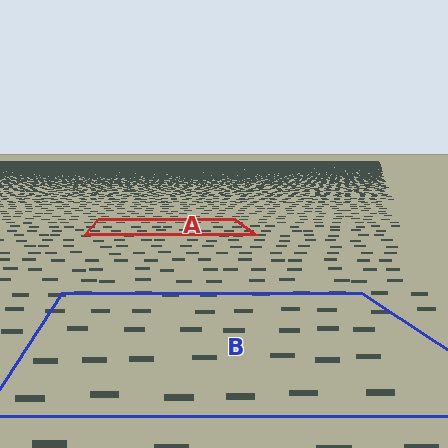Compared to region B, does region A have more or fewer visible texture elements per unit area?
Region A has more texture elements per unit area — they are packed more densely because it is farther away.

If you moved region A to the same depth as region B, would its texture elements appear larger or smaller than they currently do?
They would appear larger. At a closer depth, the same texture elements are projected at a bigger on-screen size.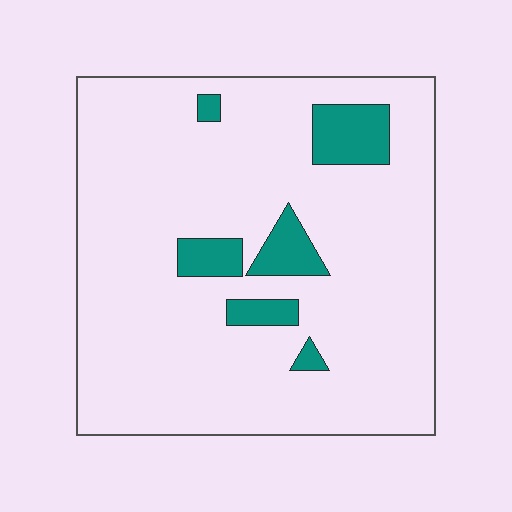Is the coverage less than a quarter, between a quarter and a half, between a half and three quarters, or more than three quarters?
Less than a quarter.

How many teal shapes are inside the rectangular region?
6.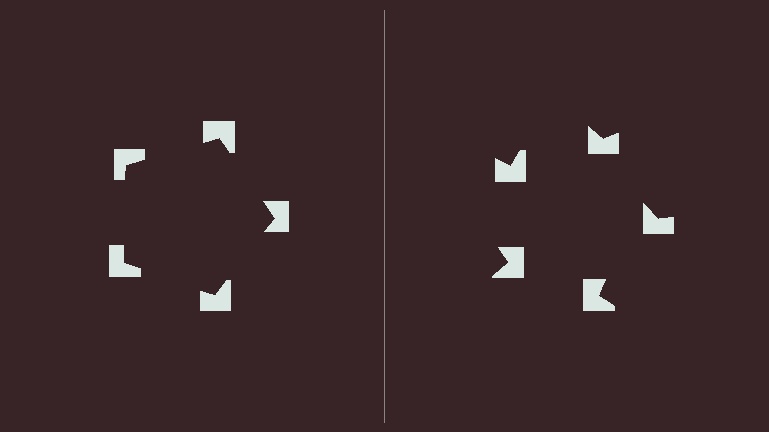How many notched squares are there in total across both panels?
10 — 5 on each side.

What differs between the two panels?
The notched squares are positioned identically on both sides; only the wedge orientations differ. On the left they align to a pentagon; on the right they are misaligned.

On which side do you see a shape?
An illusory pentagon appears on the left side. On the right side the wedge cuts are rotated, so no coherent shape forms.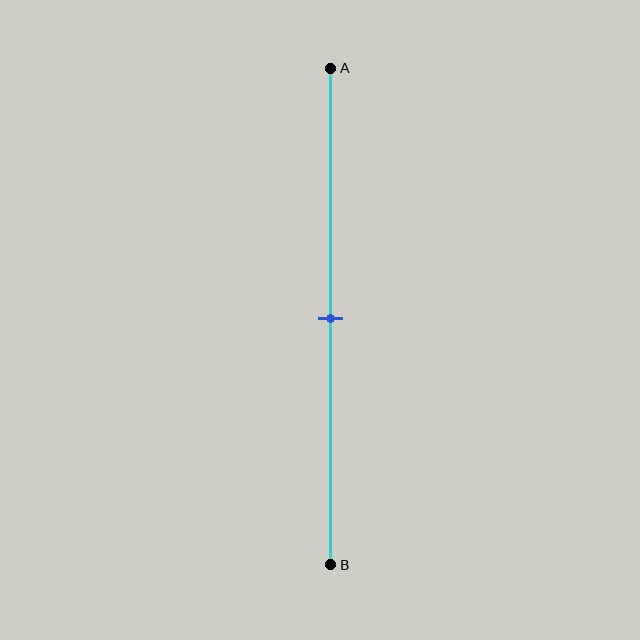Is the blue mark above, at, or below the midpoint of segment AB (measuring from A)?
The blue mark is approximately at the midpoint of segment AB.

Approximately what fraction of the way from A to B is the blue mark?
The blue mark is approximately 50% of the way from A to B.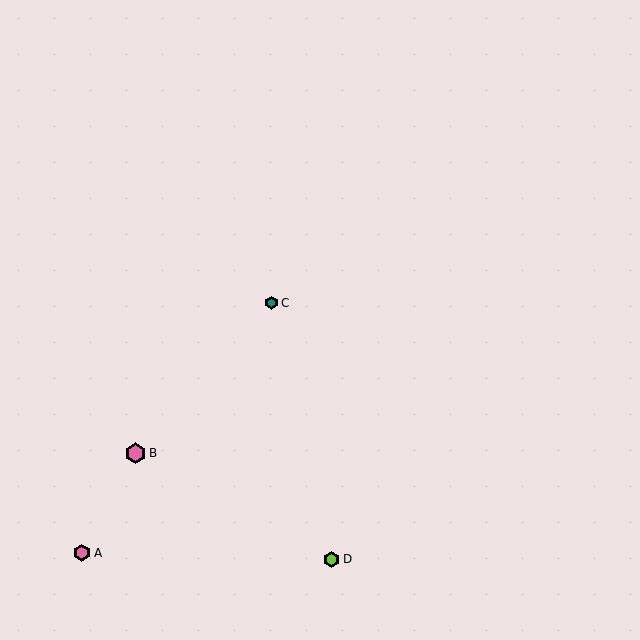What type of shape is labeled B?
Shape B is a pink hexagon.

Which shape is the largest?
The pink hexagon (labeled B) is the largest.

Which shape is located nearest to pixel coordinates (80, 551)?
The pink hexagon (labeled A) at (82, 553) is nearest to that location.